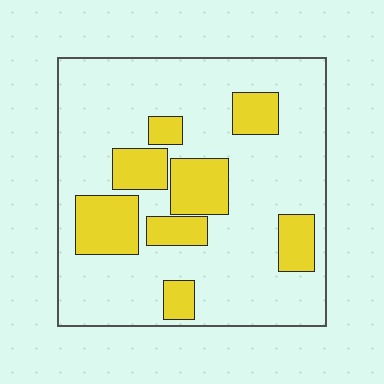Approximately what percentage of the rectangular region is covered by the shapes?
Approximately 25%.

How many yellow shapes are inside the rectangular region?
8.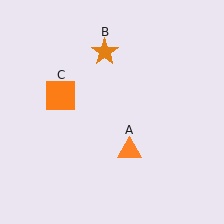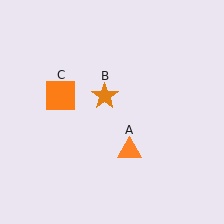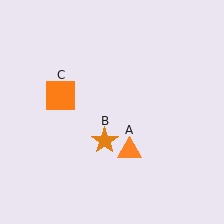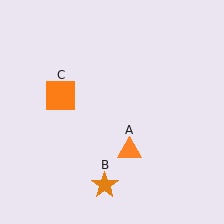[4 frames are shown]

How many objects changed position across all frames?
1 object changed position: orange star (object B).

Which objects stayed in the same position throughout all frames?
Orange triangle (object A) and orange square (object C) remained stationary.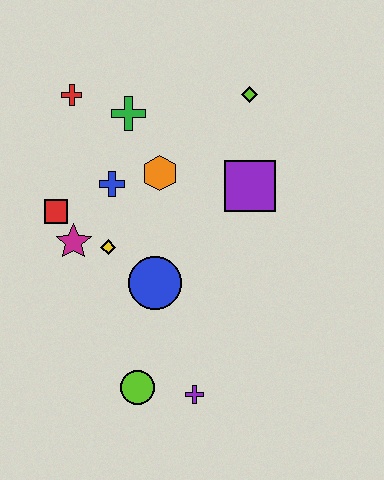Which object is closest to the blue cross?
The orange hexagon is closest to the blue cross.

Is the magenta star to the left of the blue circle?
Yes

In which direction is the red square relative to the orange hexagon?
The red square is to the left of the orange hexagon.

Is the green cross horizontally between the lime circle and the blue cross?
Yes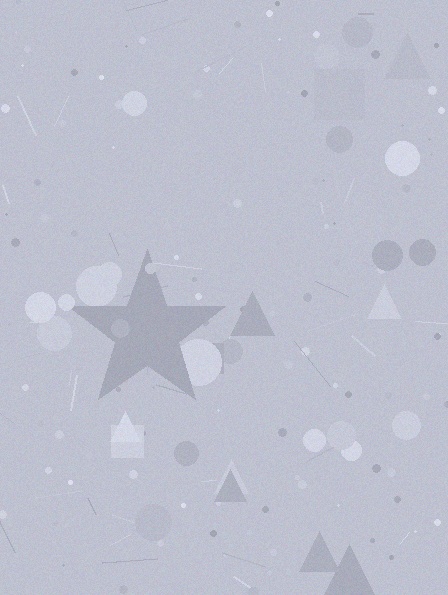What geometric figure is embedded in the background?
A star is embedded in the background.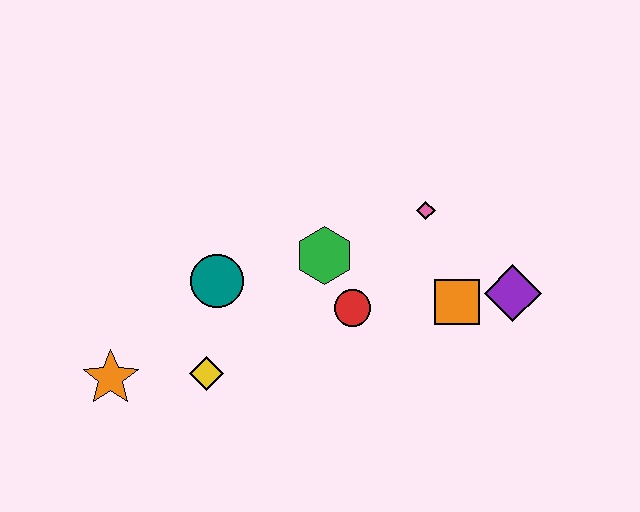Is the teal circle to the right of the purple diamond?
No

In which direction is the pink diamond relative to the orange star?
The pink diamond is to the right of the orange star.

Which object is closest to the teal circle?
The yellow diamond is closest to the teal circle.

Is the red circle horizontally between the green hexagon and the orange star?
No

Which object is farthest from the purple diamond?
The orange star is farthest from the purple diamond.